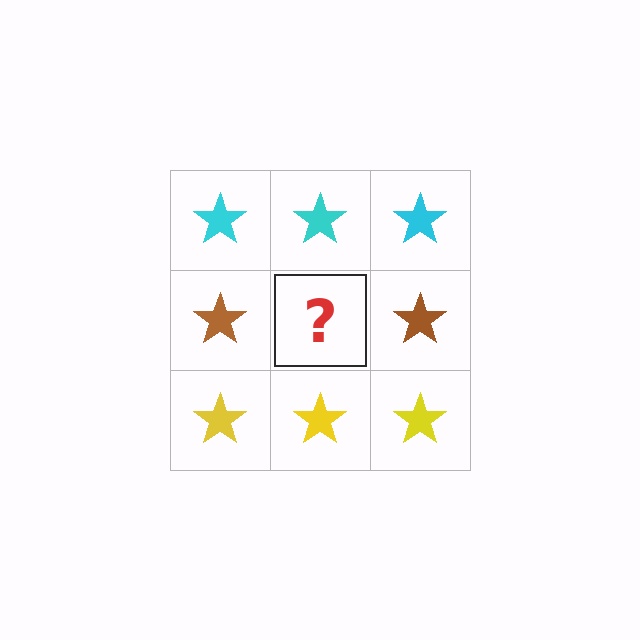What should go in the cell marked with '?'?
The missing cell should contain a brown star.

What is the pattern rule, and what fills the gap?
The rule is that each row has a consistent color. The gap should be filled with a brown star.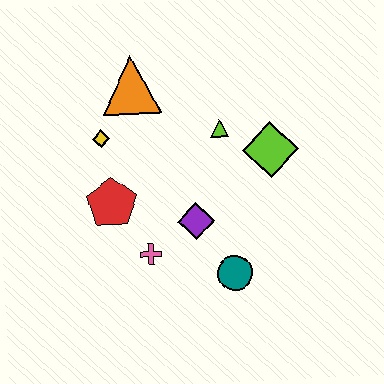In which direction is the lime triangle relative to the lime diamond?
The lime triangle is to the left of the lime diamond.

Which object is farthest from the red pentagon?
The lime diamond is farthest from the red pentagon.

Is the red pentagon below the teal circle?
No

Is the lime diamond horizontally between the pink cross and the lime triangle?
No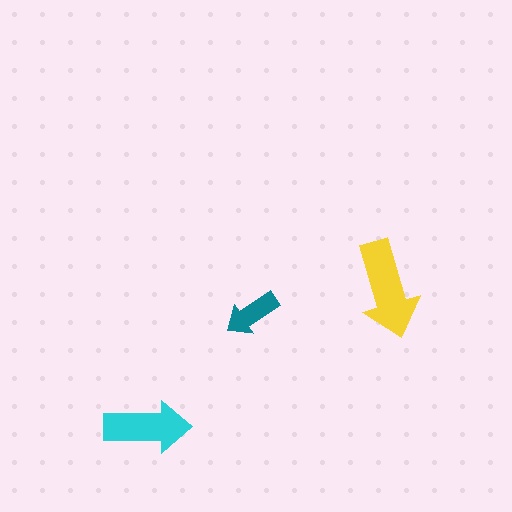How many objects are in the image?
There are 3 objects in the image.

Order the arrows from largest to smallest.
the yellow one, the cyan one, the teal one.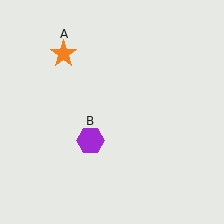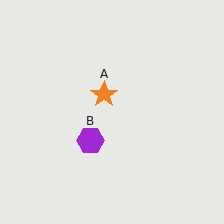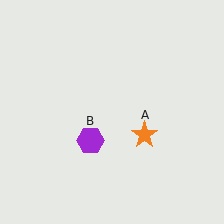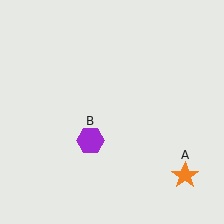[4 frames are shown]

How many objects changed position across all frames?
1 object changed position: orange star (object A).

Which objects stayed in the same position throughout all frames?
Purple hexagon (object B) remained stationary.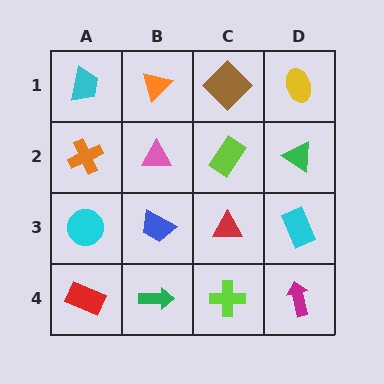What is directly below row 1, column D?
A green triangle.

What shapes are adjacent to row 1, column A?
An orange cross (row 2, column A), an orange triangle (row 1, column B).